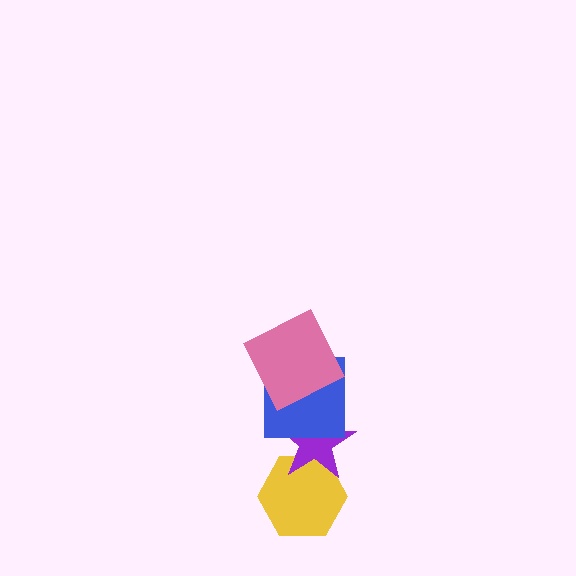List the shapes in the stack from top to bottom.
From top to bottom: the pink square, the blue square, the purple star, the yellow hexagon.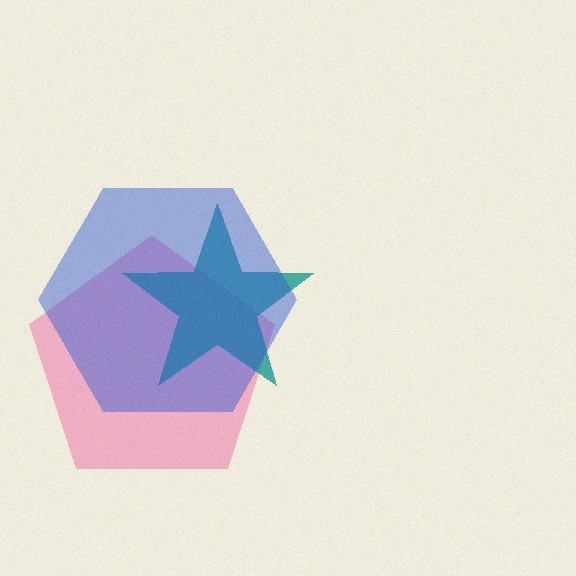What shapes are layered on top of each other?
The layered shapes are: a pink pentagon, a teal star, a blue hexagon.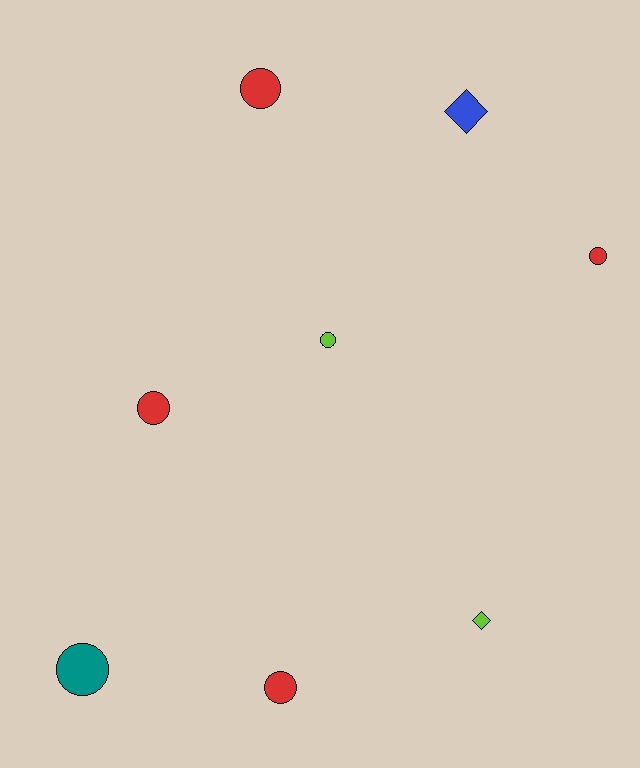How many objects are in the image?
There are 8 objects.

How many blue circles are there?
There are no blue circles.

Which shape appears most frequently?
Circle, with 6 objects.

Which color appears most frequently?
Red, with 4 objects.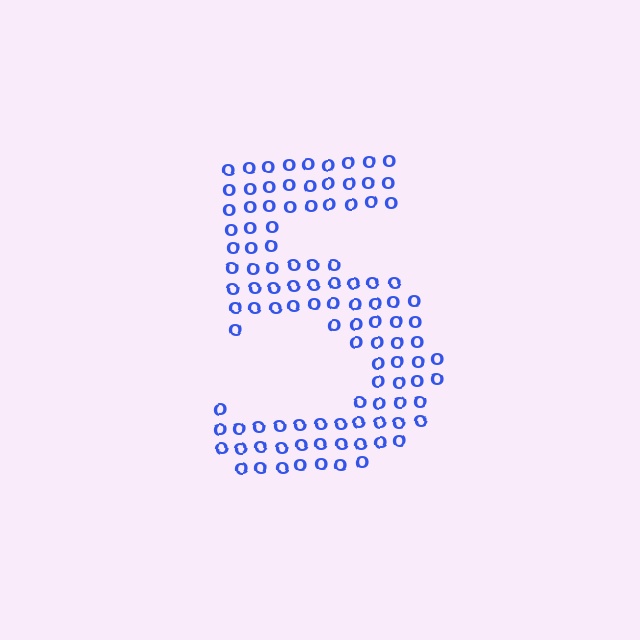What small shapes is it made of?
It is made of small letter O's.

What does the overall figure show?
The overall figure shows the digit 5.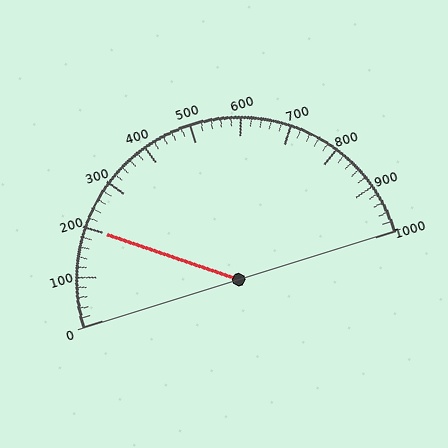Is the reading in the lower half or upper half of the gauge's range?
The reading is in the lower half of the range (0 to 1000).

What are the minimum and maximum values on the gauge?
The gauge ranges from 0 to 1000.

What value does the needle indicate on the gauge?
The needle indicates approximately 200.